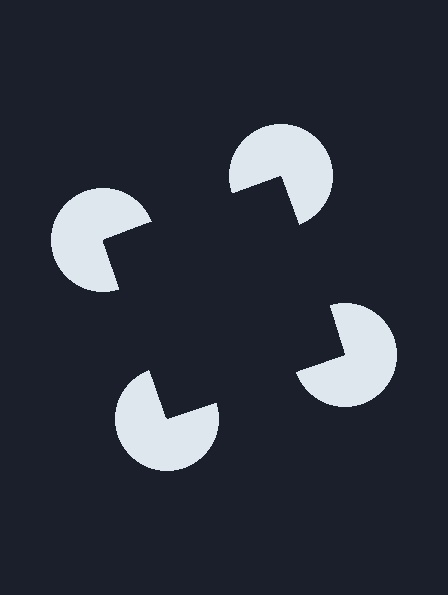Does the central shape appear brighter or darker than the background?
It typically appears slightly darker than the background, even though no actual brightness change is drawn.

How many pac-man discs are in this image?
There are 4 — one at each vertex of the illusory square.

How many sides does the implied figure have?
4 sides.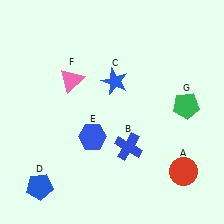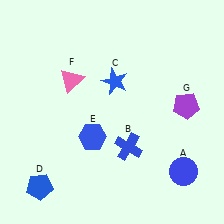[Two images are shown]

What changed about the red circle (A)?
In Image 1, A is red. In Image 2, it changed to blue.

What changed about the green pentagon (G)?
In Image 1, G is green. In Image 2, it changed to purple.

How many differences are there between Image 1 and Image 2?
There are 2 differences between the two images.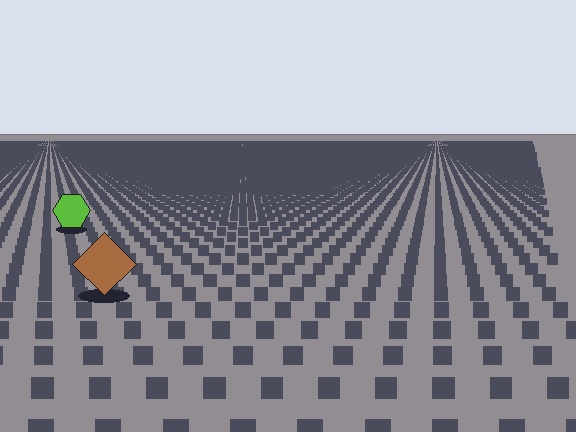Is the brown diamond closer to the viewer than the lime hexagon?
Yes. The brown diamond is closer — you can tell from the texture gradient: the ground texture is coarser near it.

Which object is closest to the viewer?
The brown diamond is closest. The texture marks near it are larger and more spread out.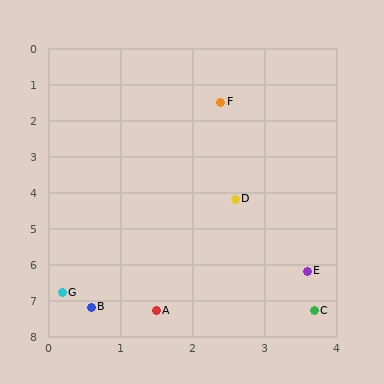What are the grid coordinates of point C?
Point C is at approximately (3.7, 7.3).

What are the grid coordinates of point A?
Point A is at approximately (1.5, 7.3).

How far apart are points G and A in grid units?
Points G and A are about 1.4 grid units apart.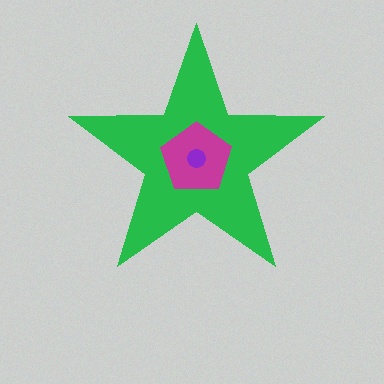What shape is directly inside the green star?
The magenta pentagon.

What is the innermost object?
The purple circle.